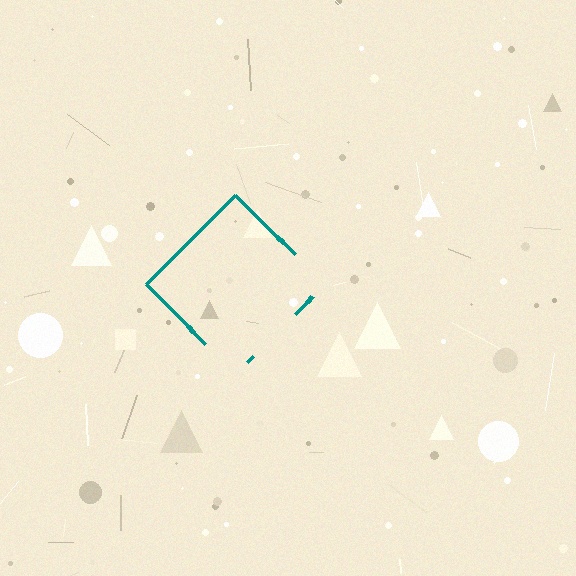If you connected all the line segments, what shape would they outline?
They would outline a diamond.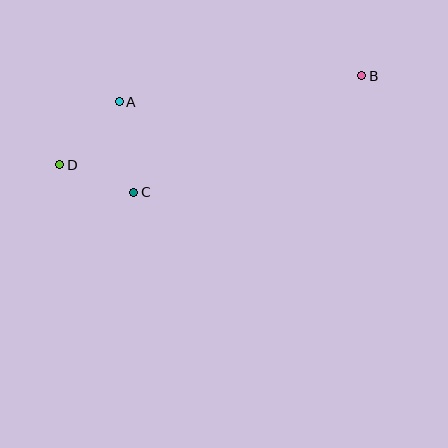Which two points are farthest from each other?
Points B and D are farthest from each other.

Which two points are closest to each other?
Points C and D are closest to each other.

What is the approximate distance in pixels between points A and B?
The distance between A and B is approximately 244 pixels.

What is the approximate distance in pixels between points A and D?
The distance between A and D is approximately 87 pixels.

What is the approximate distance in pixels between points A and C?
The distance between A and C is approximately 92 pixels.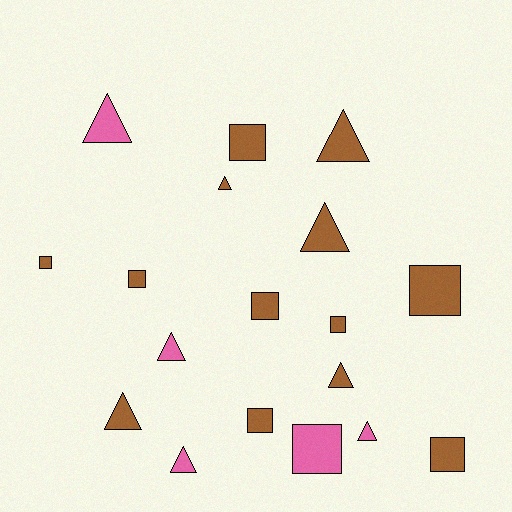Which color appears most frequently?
Brown, with 13 objects.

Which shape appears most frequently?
Triangle, with 9 objects.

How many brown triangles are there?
There are 5 brown triangles.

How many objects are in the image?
There are 18 objects.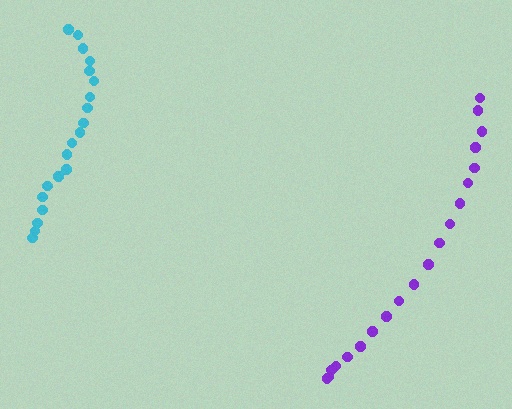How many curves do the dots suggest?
There are 2 distinct paths.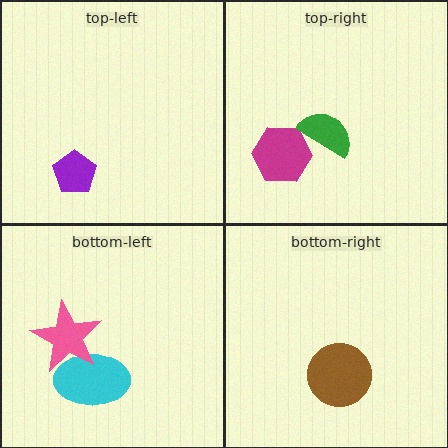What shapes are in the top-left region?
The purple pentagon.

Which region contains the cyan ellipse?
The bottom-left region.